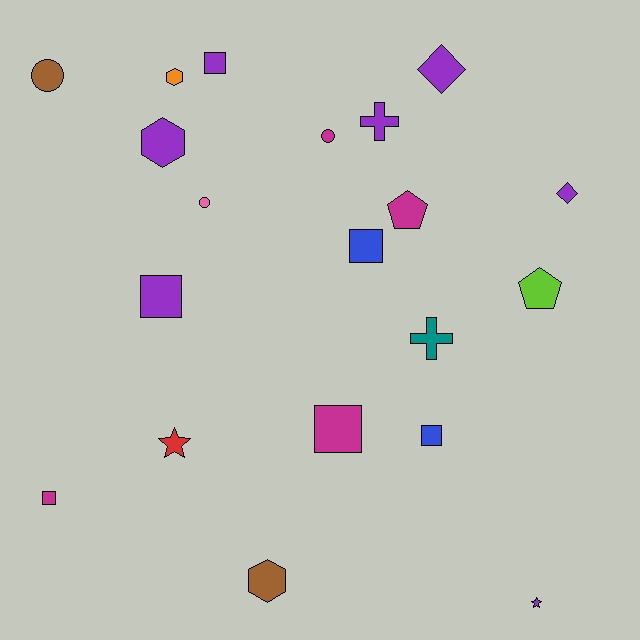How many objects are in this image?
There are 20 objects.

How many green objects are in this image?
There are no green objects.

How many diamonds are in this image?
There are 2 diamonds.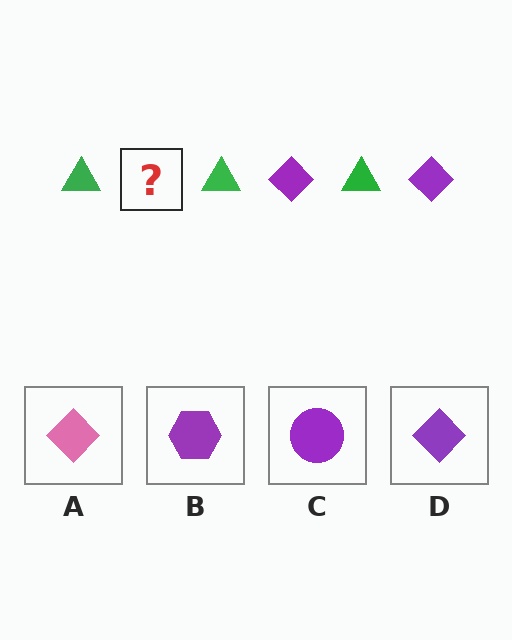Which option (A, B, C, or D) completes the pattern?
D.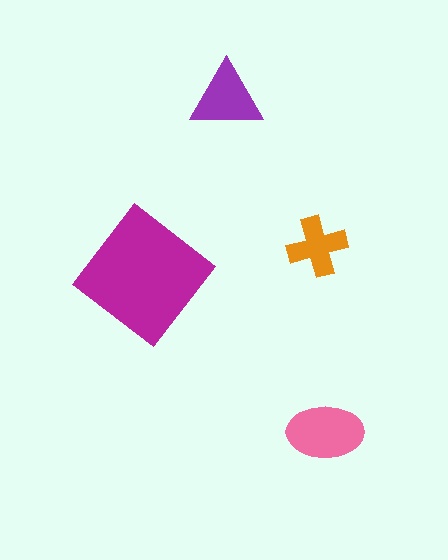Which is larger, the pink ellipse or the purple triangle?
The pink ellipse.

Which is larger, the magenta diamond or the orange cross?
The magenta diamond.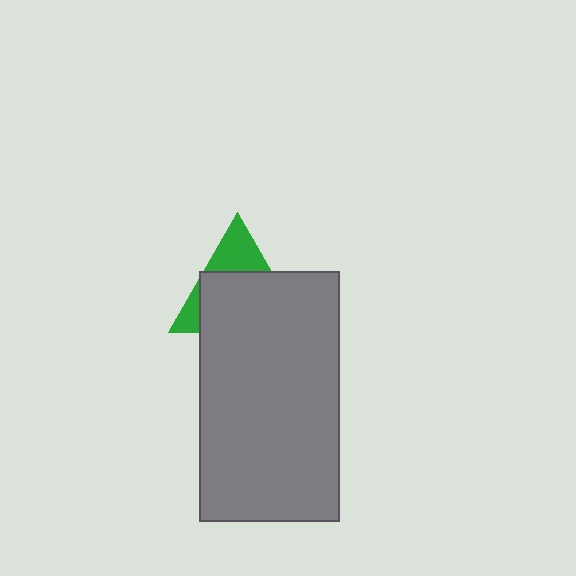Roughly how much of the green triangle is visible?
A small part of it is visible (roughly 35%).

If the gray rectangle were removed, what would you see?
You would see the complete green triangle.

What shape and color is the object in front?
The object in front is a gray rectangle.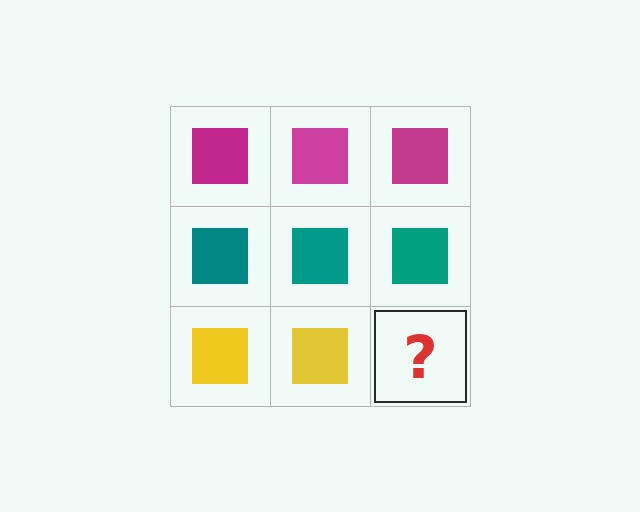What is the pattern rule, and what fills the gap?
The rule is that each row has a consistent color. The gap should be filled with a yellow square.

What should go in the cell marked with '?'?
The missing cell should contain a yellow square.